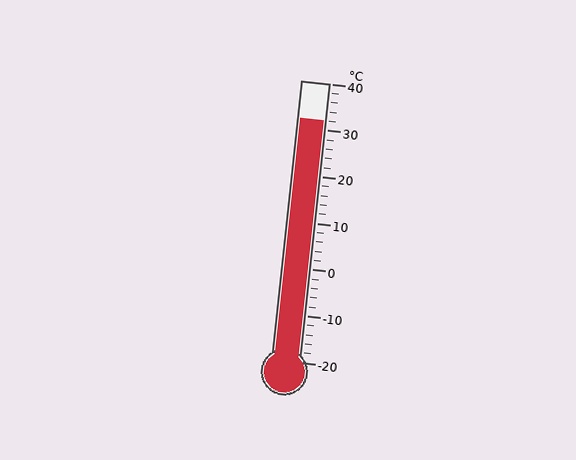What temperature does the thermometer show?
The thermometer shows approximately 32°C.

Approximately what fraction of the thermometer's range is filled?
The thermometer is filled to approximately 85% of its range.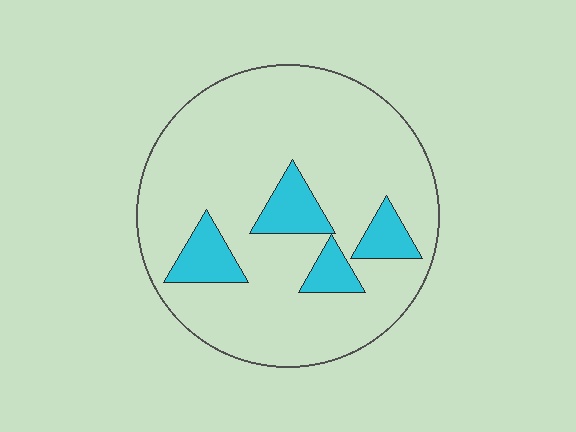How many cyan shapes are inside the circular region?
4.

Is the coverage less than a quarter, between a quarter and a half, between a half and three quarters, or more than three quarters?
Less than a quarter.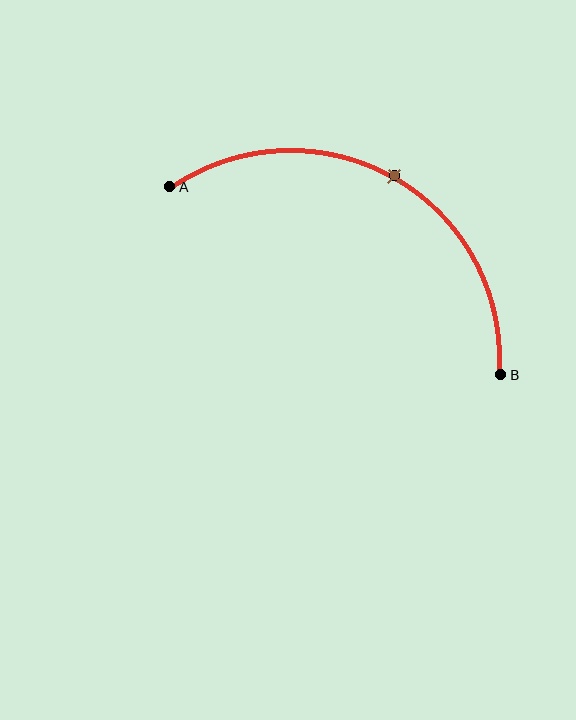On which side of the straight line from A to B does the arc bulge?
The arc bulges above the straight line connecting A and B.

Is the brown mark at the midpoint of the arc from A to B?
Yes. The brown mark lies on the arc at equal arc-length from both A and B — it is the arc midpoint.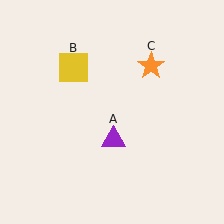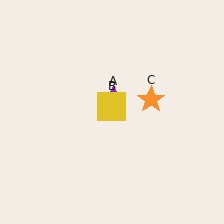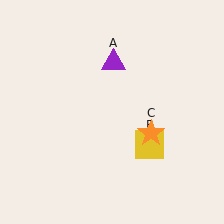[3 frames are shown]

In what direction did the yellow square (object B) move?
The yellow square (object B) moved down and to the right.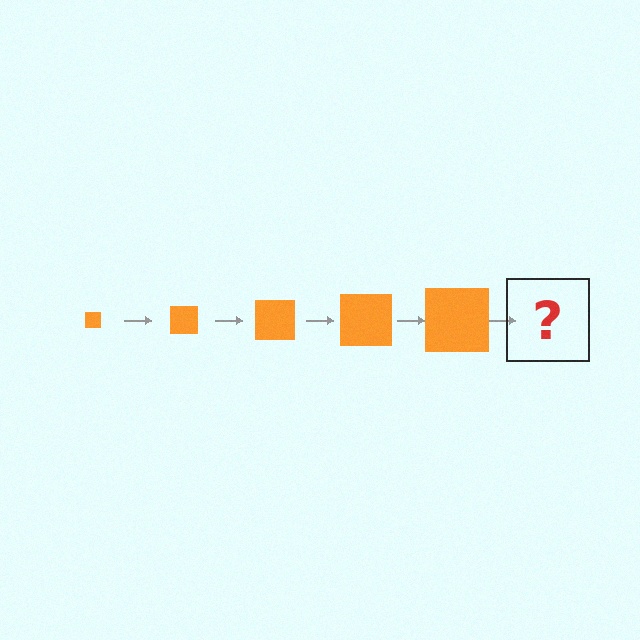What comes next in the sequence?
The next element should be an orange square, larger than the previous one.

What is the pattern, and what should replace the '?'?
The pattern is that the square gets progressively larger each step. The '?' should be an orange square, larger than the previous one.